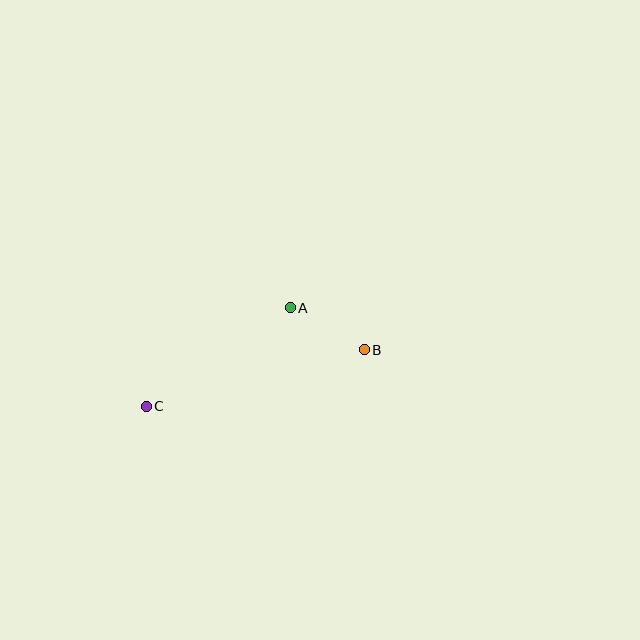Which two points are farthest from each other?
Points B and C are farthest from each other.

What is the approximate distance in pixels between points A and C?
The distance between A and C is approximately 175 pixels.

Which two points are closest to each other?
Points A and B are closest to each other.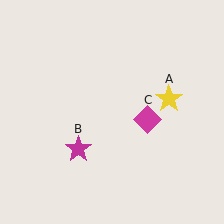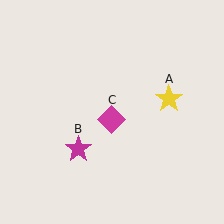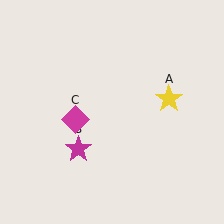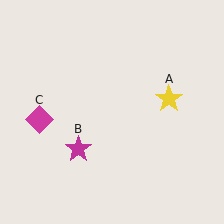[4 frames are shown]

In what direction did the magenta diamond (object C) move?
The magenta diamond (object C) moved left.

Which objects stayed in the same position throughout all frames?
Yellow star (object A) and magenta star (object B) remained stationary.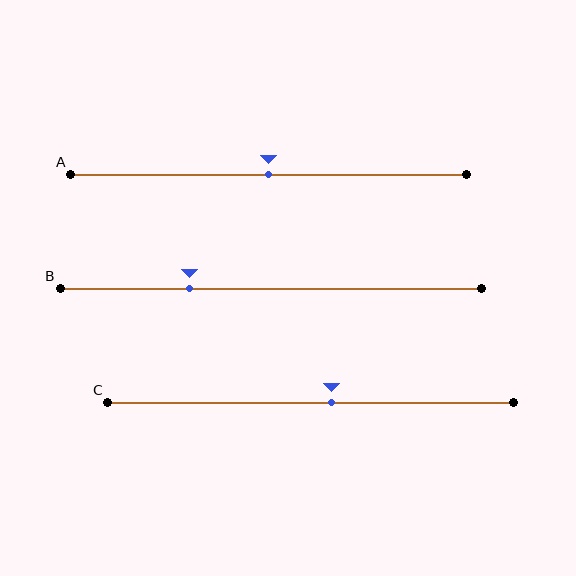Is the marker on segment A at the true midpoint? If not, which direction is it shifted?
Yes, the marker on segment A is at the true midpoint.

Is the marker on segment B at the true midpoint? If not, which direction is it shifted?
No, the marker on segment B is shifted to the left by about 19% of the segment length.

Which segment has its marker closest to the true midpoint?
Segment A has its marker closest to the true midpoint.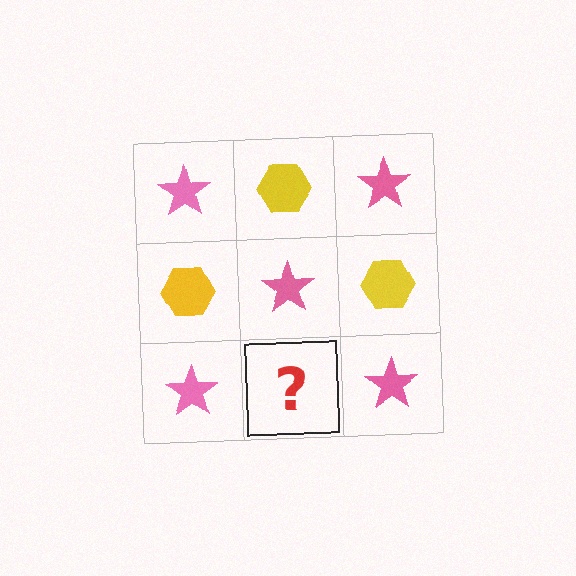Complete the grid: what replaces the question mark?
The question mark should be replaced with a yellow hexagon.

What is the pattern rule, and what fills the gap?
The rule is that it alternates pink star and yellow hexagon in a checkerboard pattern. The gap should be filled with a yellow hexagon.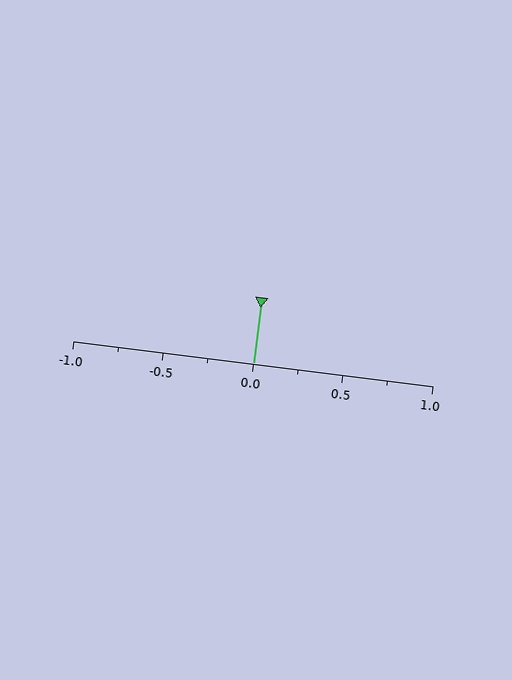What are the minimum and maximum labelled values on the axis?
The axis runs from -1.0 to 1.0.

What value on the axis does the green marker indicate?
The marker indicates approximately 0.